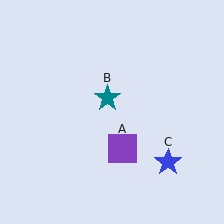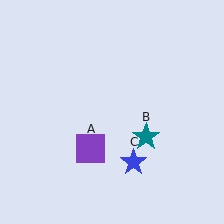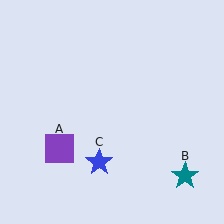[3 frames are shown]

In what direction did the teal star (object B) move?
The teal star (object B) moved down and to the right.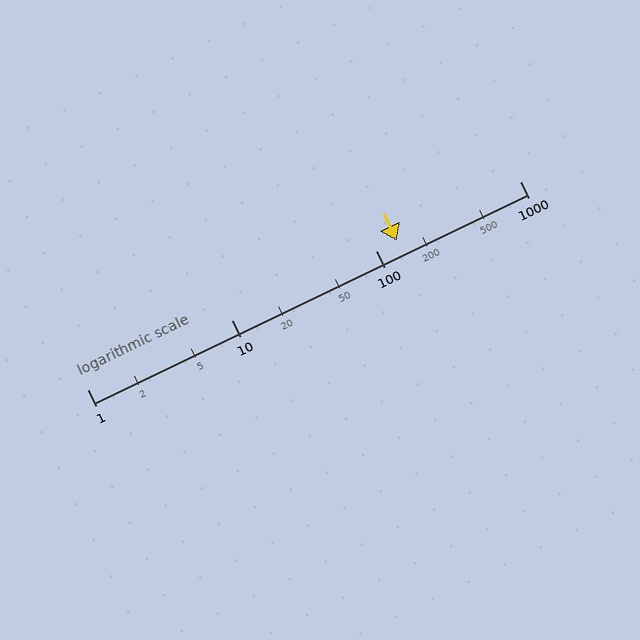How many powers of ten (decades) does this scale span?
The scale spans 3 decades, from 1 to 1000.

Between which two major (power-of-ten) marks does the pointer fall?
The pointer is between 100 and 1000.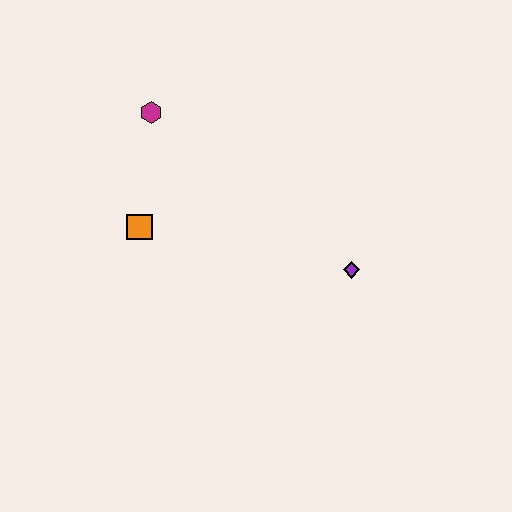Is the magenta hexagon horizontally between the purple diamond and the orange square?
Yes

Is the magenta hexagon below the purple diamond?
No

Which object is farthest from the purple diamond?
The magenta hexagon is farthest from the purple diamond.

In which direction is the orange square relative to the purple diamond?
The orange square is to the left of the purple diamond.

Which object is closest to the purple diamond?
The orange square is closest to the purple diamond.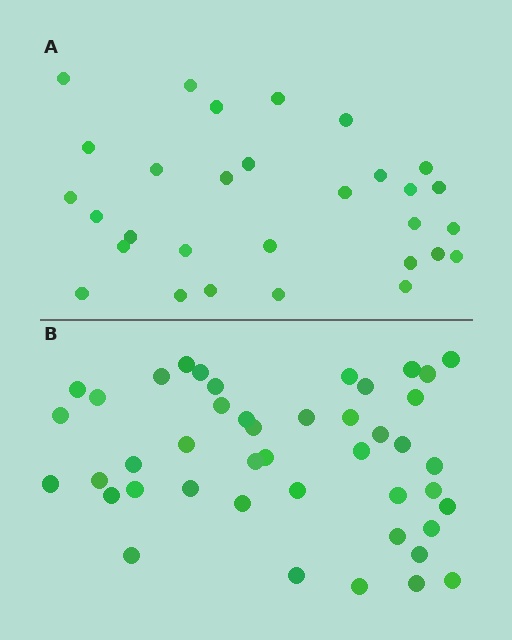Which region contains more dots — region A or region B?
Region B (the bottom region) has more dots.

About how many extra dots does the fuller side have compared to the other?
Region B has approximately 15 more dots than region A.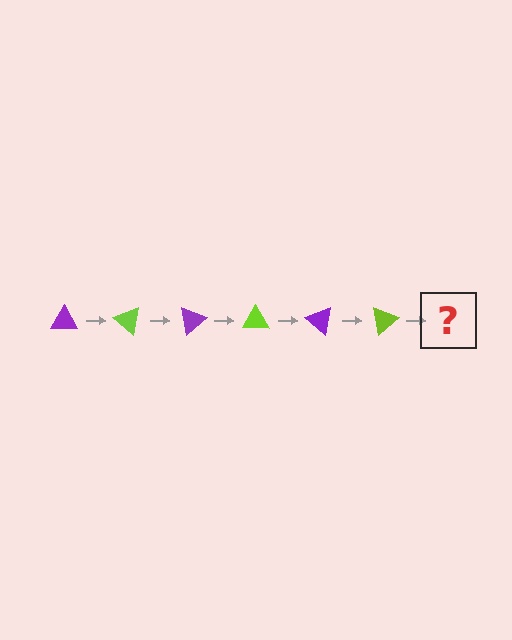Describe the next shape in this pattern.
It should be a purple triangle, rotated 240 degrees from the start.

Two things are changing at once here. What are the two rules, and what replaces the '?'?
The two rules are that it rotates 40 degrees each step and the color cycles through purple and lime. The '?' should be a purple triangle, rotated 240 degrees from the start.